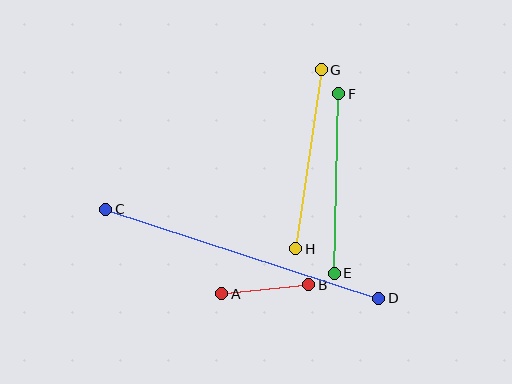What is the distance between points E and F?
The distance is approximately 180 pixels.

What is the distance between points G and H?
The distance is approximately 181 pixels.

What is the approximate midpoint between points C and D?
The midpoint is at approximately (242, 254) pixels.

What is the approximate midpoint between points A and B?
The midpoint is at approximately (265, 289) pixels.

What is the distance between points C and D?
The distance is approximately 287 pixels.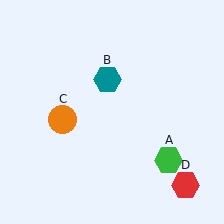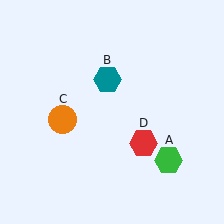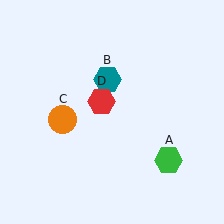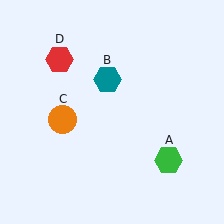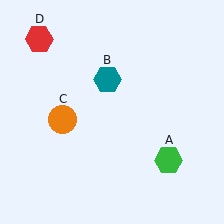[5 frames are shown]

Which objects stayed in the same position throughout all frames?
Green hexagon (object A) and teal hexagon (object B) and orange circle (object C) remained stationary.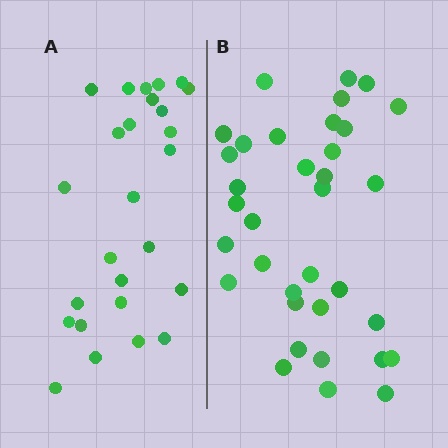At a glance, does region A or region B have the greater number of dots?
Region B (the right region) has more dots.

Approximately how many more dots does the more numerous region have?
Region B has roughly 8 or so more dots than region A.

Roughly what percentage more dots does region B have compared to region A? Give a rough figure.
About 35% more.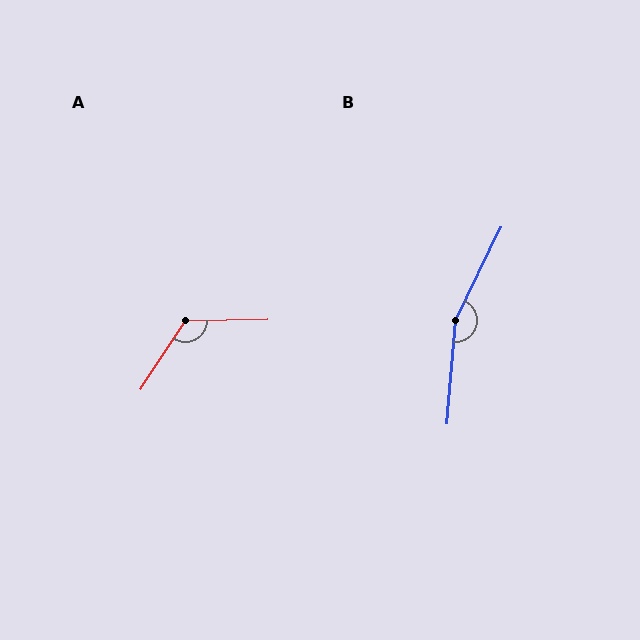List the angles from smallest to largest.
A (124°), B (159°).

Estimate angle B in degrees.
Approximately 159 degrees.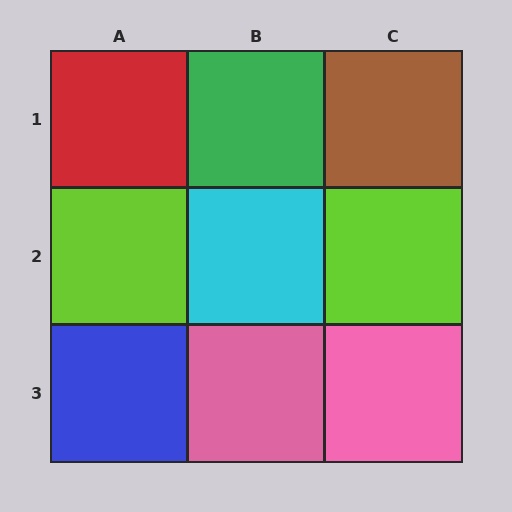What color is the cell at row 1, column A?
Red.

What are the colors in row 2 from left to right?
Lime, cyan, lime.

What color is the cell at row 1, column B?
Green.